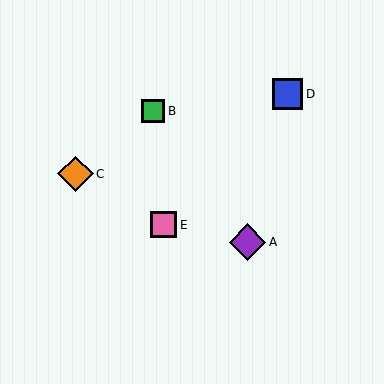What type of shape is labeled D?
Shape D is a blue square.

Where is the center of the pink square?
The center of the pink square is at (164, 225).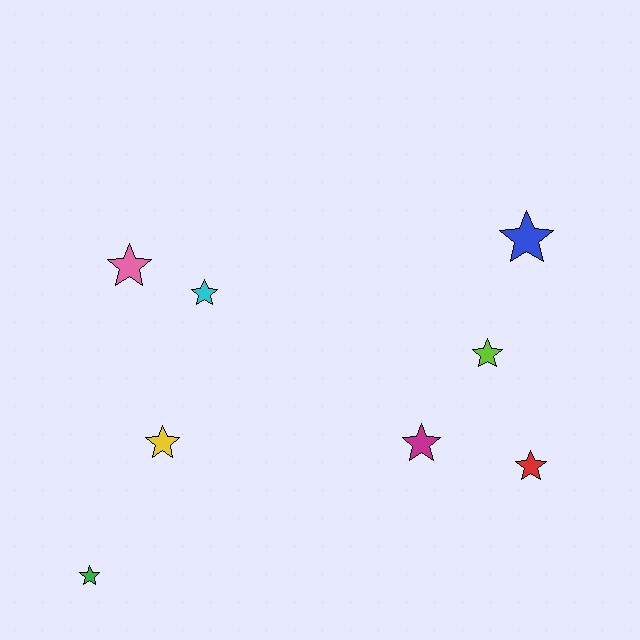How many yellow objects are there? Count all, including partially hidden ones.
There is 1 yellow object.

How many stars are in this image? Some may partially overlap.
There are 8 stars.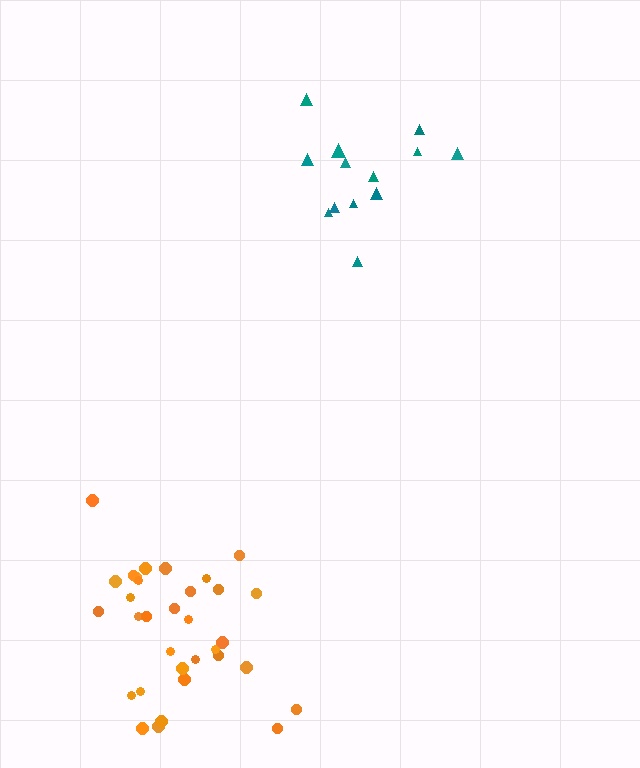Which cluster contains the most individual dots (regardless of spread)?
Orange (33).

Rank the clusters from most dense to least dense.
orange, teal.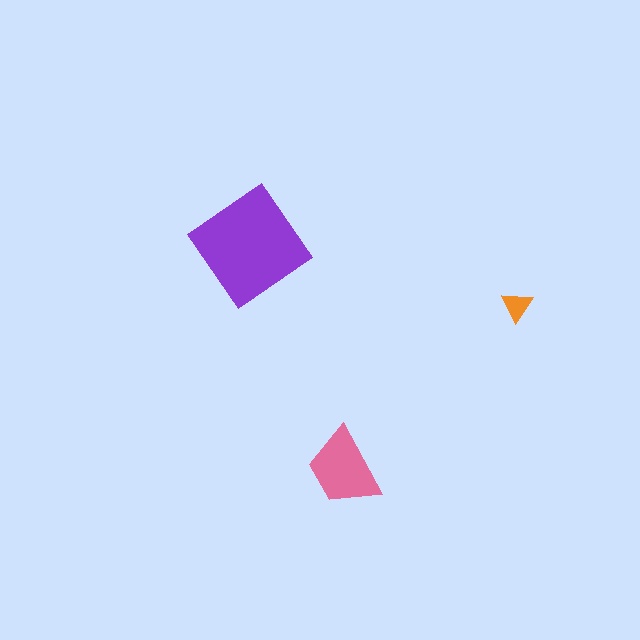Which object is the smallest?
The orange triangle.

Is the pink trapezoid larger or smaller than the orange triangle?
Larger.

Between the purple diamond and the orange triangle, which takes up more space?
The purple diamond.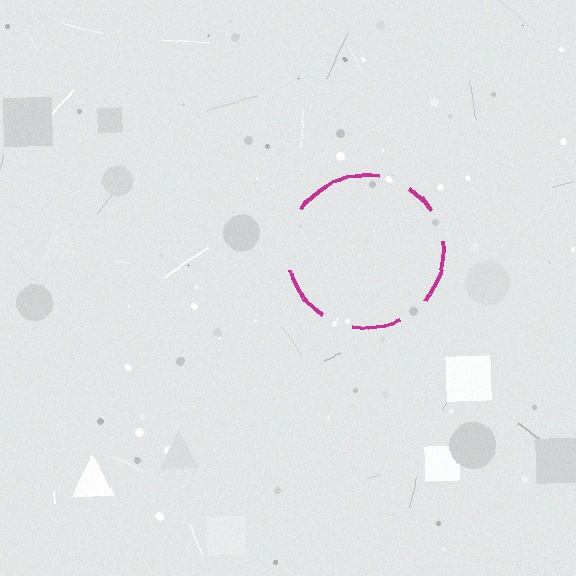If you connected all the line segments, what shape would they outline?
They would outline a circle.